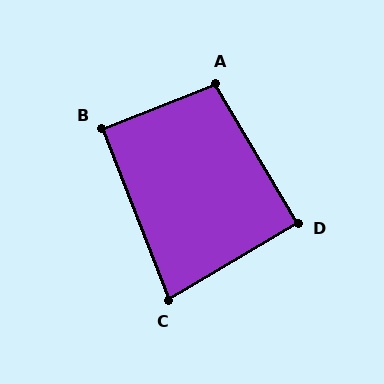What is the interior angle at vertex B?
Approximately 90 degrees (approximately right).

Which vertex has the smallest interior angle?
C, at approximately 81 degrees.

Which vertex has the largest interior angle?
A, at approximately 99 degrees.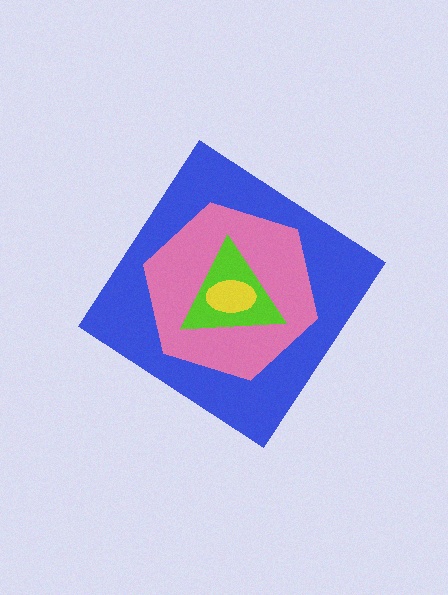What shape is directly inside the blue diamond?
The pink hexagon.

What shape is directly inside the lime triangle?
The yellow ellipse.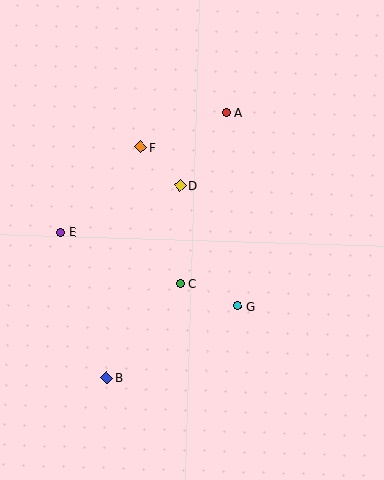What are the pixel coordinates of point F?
Point F is at (140, 147).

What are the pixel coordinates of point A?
Point A is at (226, 113).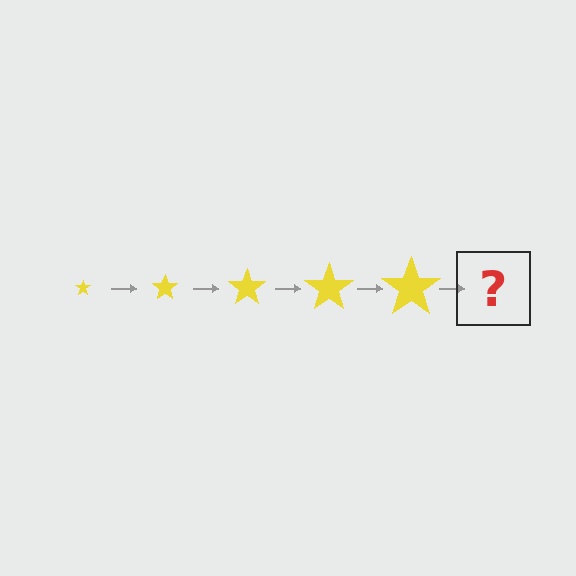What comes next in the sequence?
The next element should be a yellow star, larger than the previous one.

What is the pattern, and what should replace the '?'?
The pattern is that the star gets progressively larger each step. The '?' should be a yellow star, larger than the previous one.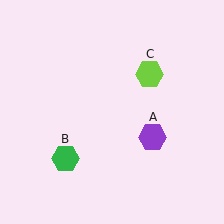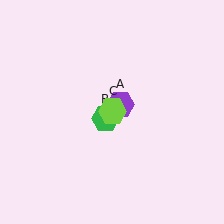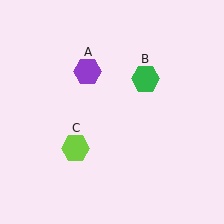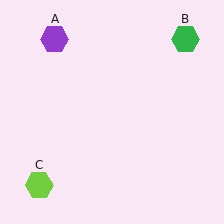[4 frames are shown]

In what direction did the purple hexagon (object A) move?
The purple hexagon (object A) moved up and to the left.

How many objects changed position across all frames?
3 objects changed position: purple hexagon (object A), green hexagon (object B), lime hexagon (object C).